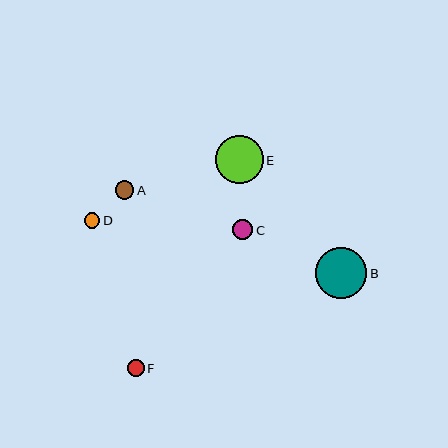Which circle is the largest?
Circle B is the largest with a size of approximately 51 pixels.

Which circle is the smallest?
Circle D is the smallest with a size of approximately 15 pixels.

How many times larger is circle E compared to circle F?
Circle E is approximately 2.9 times the size of circle F.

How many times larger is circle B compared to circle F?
Circle B is approximately 3.0 times the size of circle F.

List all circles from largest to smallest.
From largest to smallest: B, E, C, A, F, D.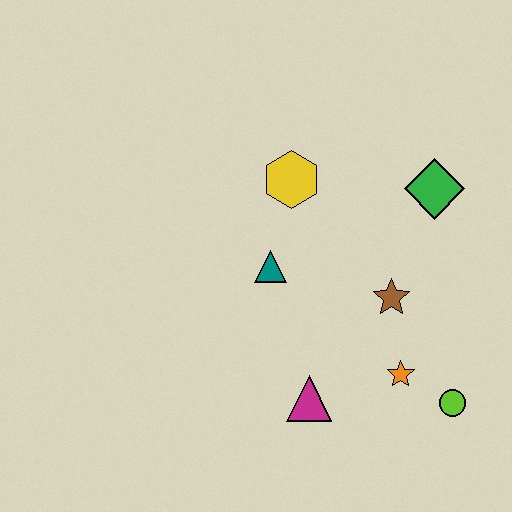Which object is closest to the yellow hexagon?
The teal triangle is closest to the yellow hexagon.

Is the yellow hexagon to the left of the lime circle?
Yes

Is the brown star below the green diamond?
Yes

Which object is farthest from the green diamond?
The magenta triangle is farthest from the green diamond.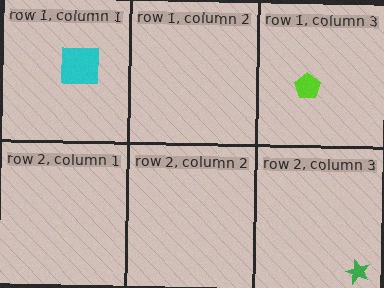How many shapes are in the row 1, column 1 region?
1.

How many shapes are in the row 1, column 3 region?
1.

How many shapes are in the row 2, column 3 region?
1.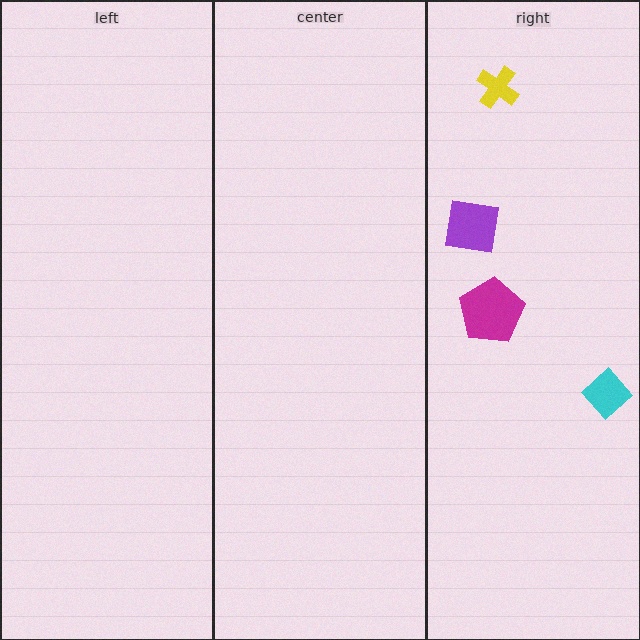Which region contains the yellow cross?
The right region.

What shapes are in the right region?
The purple square, the magenta pentagon, the yellow cross, the cyan diamond.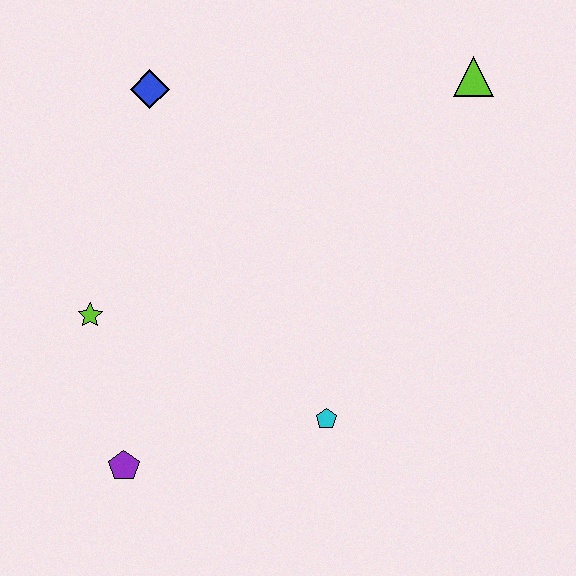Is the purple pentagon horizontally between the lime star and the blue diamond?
Yes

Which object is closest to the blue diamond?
The lime star is closest to the blue diamond.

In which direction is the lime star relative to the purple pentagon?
The lime star is above the purple pentagon.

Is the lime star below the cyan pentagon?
No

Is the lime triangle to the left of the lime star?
No